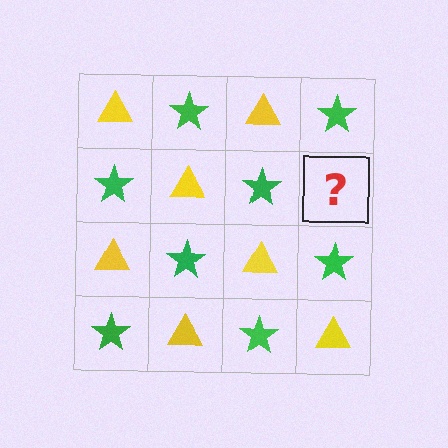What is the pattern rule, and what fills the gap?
The rule is that it alternates yellow triangle and green star in a checkerboard pattern. The gap should be filled with a yellow triangle.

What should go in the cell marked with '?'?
The missing cell should contain a yellow triangle.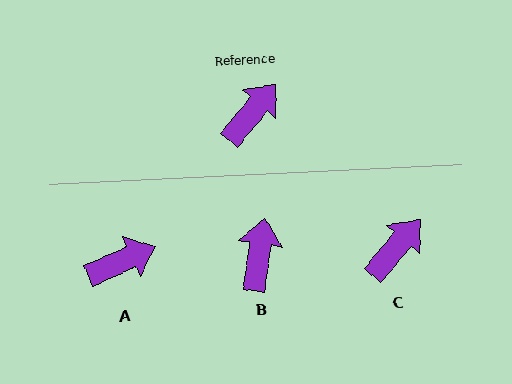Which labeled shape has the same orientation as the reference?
C.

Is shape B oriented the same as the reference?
No, it is off by about 31 degrees.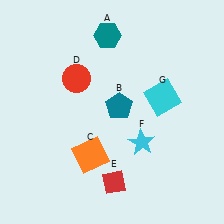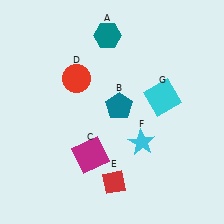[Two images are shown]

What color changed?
The square (C) changed from orange in Image 1 to magenta in Image 2.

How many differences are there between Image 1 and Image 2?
There is 1 difference between the two images.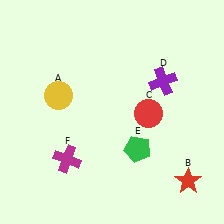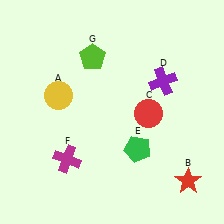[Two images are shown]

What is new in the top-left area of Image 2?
A lime pentagon (G) was added in the top-left area of Image 2.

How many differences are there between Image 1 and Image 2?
There is 1 difference between the two images.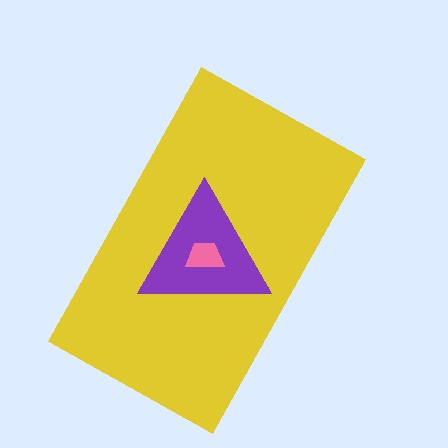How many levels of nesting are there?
3.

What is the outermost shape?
The yellow rectangle.